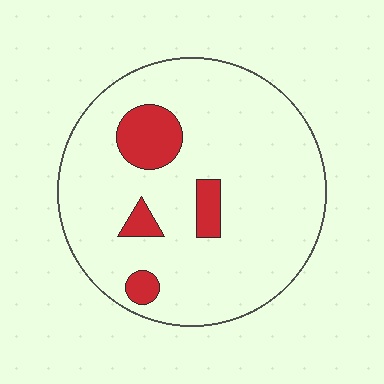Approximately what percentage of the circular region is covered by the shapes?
Approximately 10%.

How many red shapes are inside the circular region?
4.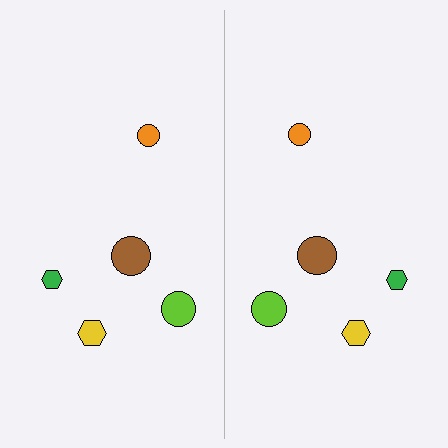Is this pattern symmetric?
Yes, this pattern has bilateral (reflection) symmetry.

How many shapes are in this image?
There are 10 shapes in this image.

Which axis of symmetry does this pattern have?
The pattern has a vertical axis of symmetry running through the center of the image.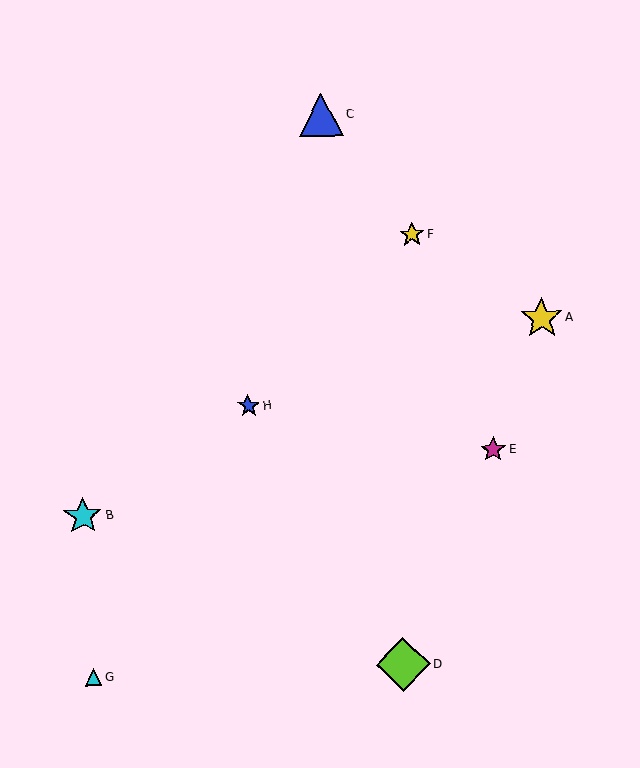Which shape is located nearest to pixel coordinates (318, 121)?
The blue triangle (labeled C) at (321, 115) is nearest to that location.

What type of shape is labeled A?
Shape A is a yellow star.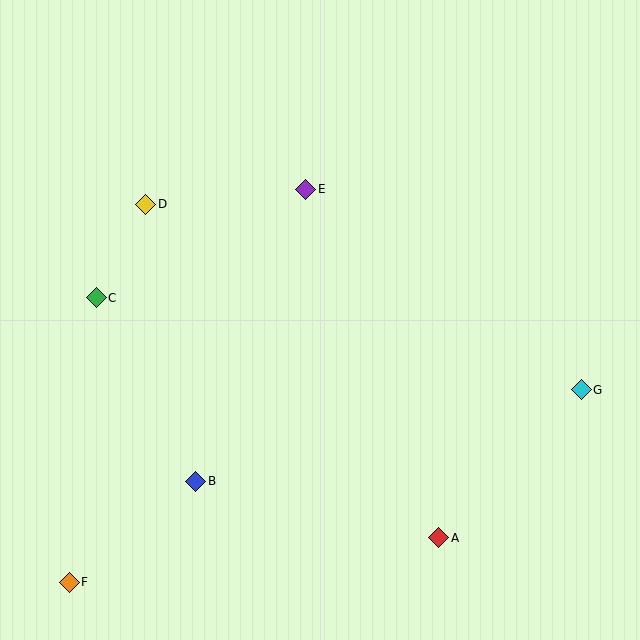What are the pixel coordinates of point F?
Point F is at (69, 582).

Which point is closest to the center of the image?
Point E at (306, 189) is closest to the center.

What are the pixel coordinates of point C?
Point C is at (96, 298).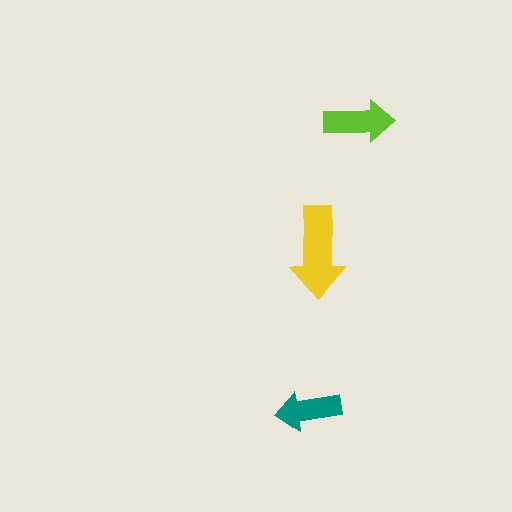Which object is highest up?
The lime arrow is topmost.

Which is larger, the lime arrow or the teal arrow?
The lime one.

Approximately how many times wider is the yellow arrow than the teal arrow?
About 1.5 times wider.